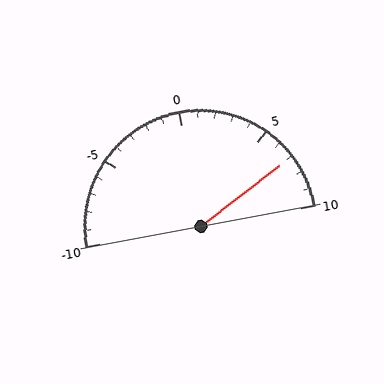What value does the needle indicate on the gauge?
The needle indicates approximately 7.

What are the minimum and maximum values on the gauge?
The gauge ranges from -10 to 10.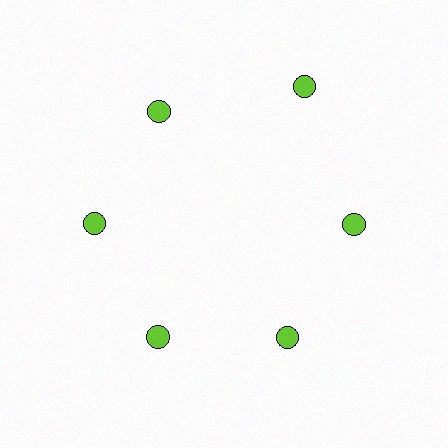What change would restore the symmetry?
The symmetry would be restored by moving it inward, back onto the ring so that all 6 circles sit at equal angles and equal distance from the center.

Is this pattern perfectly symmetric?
No. The 6 lime circles are arranged in a ring, but one element near the 1 o'clock position is pushed outward from the center, breaking the 6-fold rotational symmetry.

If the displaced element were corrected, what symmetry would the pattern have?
It would have 6-fold rotational symmetry — the pattern would map onto itself every 60 degrees.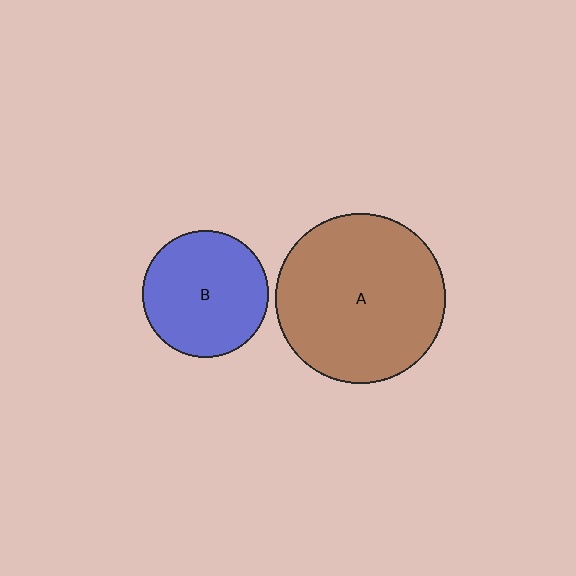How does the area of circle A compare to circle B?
Approximately 1.8 times.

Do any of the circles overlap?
No, none of the circles overlap.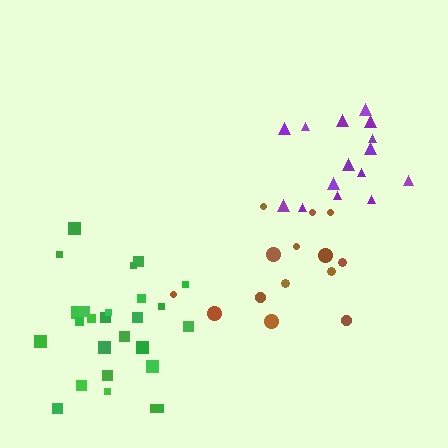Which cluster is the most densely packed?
Green.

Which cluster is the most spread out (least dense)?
Brown.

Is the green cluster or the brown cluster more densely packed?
Green.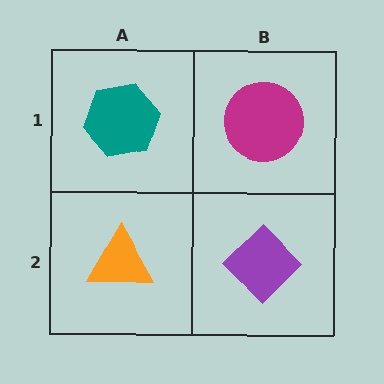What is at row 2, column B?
A purple diamond.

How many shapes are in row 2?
2 shapes.